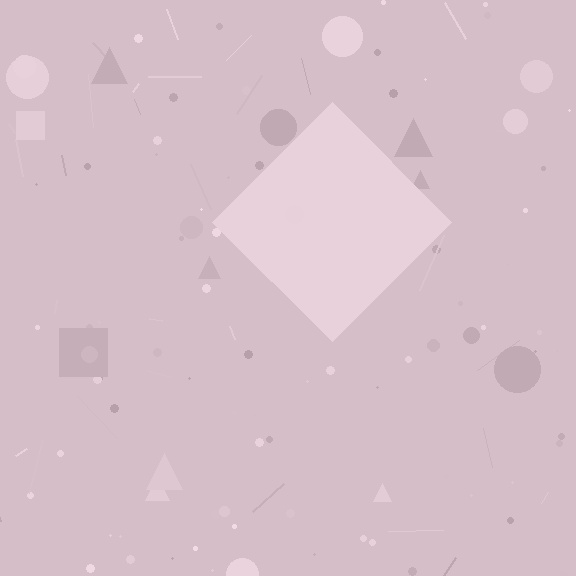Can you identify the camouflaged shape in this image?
The camouflaged shape is a diamond.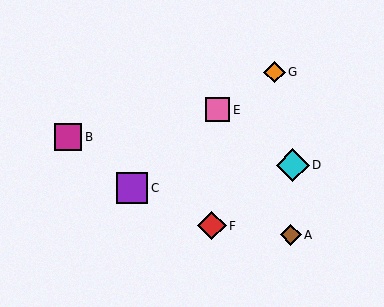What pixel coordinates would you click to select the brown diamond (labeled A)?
Click at (291, 235) to select the brown diamond A.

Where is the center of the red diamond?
The center of the red diamond is at (212, 226).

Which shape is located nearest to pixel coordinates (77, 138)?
The magenta square (labeled B) at (68, 137) is nearest to that location.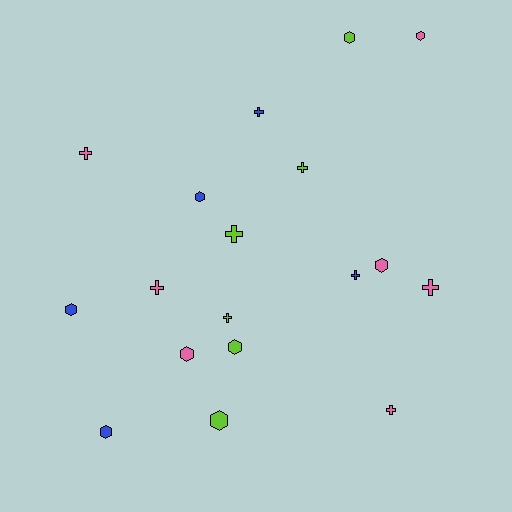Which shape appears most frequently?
Cross, with 9 objects.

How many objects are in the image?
There are 18 objects.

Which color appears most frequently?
Pink, with 7 objects.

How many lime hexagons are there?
There are 3 lime hexagons.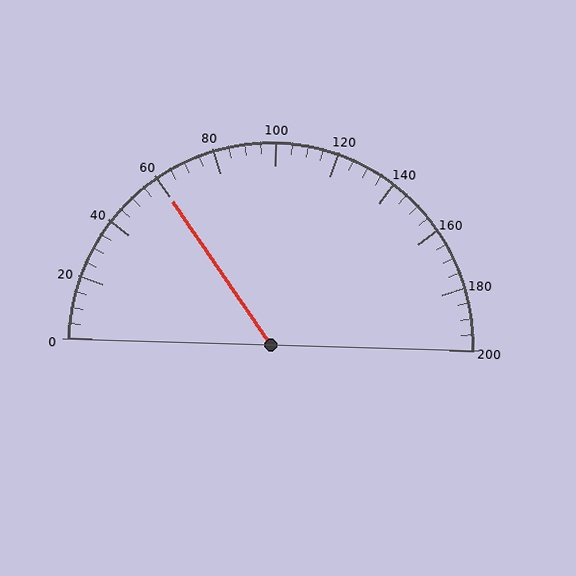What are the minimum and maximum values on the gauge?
The gauge ranges from 0 to 200.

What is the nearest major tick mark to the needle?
The nearest major tick mark is 60.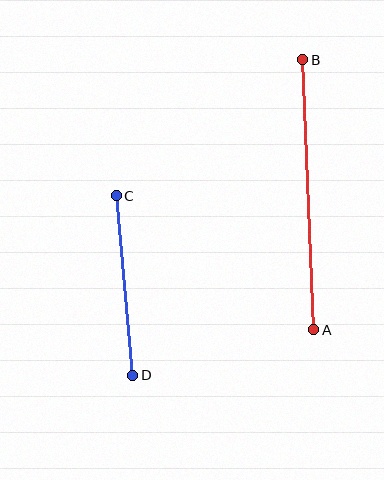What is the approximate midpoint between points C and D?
The midpoint is at approximately (125, 285) pixels.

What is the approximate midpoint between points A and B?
The midpoint is at approximately (308, 195) pixels.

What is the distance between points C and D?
The distance is approximately 180 pixels.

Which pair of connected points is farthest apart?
Points A and B are farthest apart.